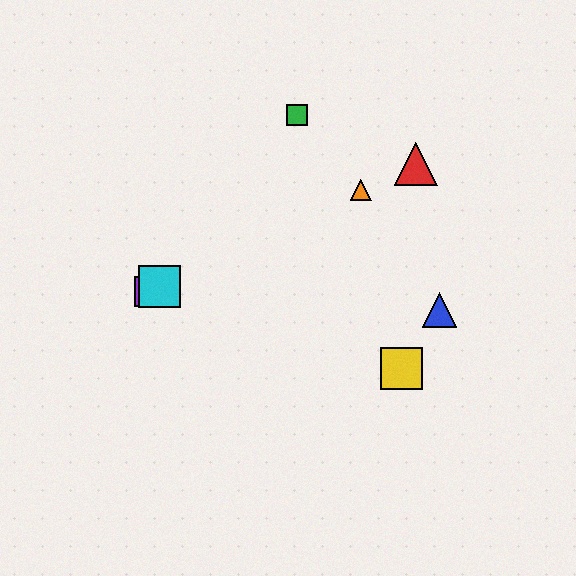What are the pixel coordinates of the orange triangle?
The orange triangle is at (361, 190).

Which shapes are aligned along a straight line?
The red triangle, the purple square, the orange triangle, the cyan square are aligned along a straight line.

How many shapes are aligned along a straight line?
4 shapes (the red triangle, the purple square, the orange triangle, the cyan square) are aligned along a straight line.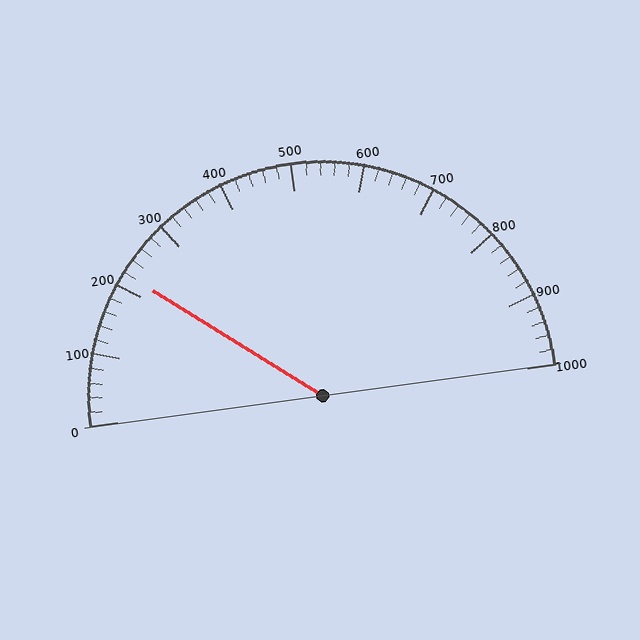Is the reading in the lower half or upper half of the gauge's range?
The reading is in the lower half of the range (0 to 1000).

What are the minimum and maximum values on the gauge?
The gauge ranges from 0 to 1000.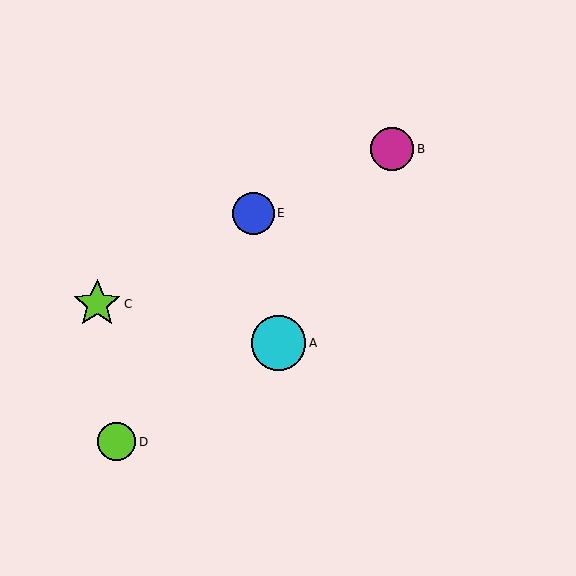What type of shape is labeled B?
Shape B is a magenta circle.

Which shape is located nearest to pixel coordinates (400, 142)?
The magenta circle (labeled B) at (392, 149) is nearest to that location.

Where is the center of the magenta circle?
The center of the magenta circle is at (392, 149).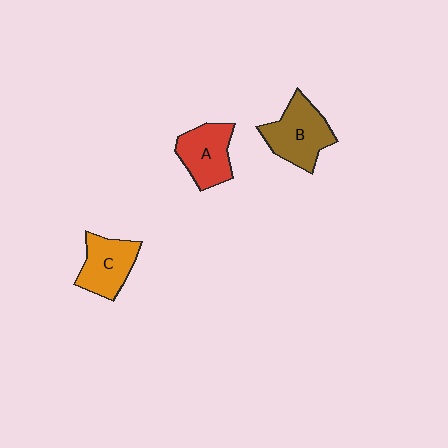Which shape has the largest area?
Shape B (brown).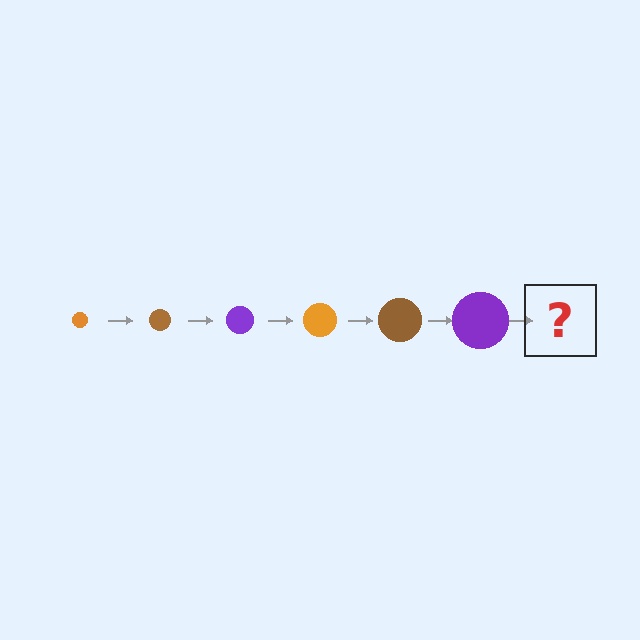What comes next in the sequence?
The next element should be an orange circle, larger than the previous one.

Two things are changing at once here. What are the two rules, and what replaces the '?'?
The two rules are that the circle grows larger each step and the color cycles through orange, brown, and purple. The '?' should be an orange circle, larger than the previous one.